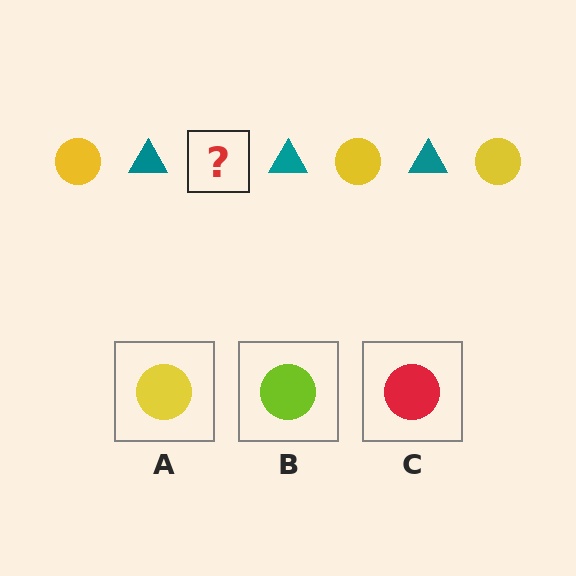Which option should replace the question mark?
Option A.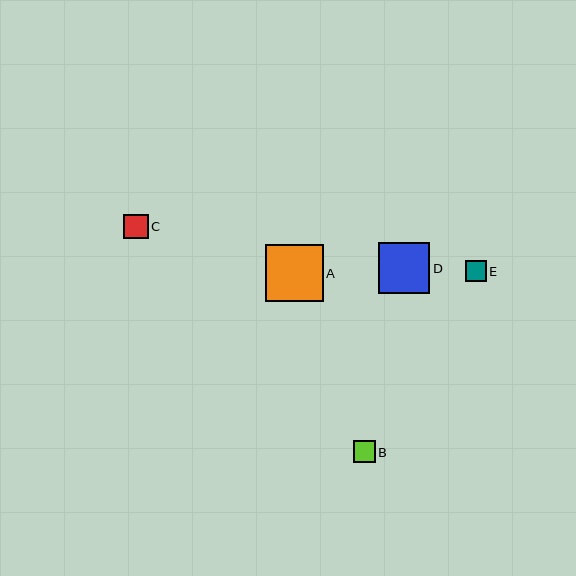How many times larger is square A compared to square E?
Square A is approximately 2.8 times the size of square E.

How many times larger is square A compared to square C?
Square A is approximately 2.3 times the size of square C.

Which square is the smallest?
Square E is the smallest with a size of approximately 21 pixels.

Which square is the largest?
Square A is the largest with a size of approximately 57 pixels.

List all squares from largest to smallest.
From largest to smallest: A, D, C, B, E.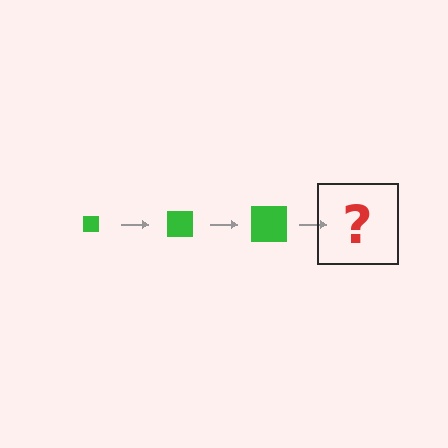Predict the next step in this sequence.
The next step is a green square, larger than the previous one.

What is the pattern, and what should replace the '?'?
The pattern is that the square gets progressively larger each step. The '?' should be a green square, larger than the previous one.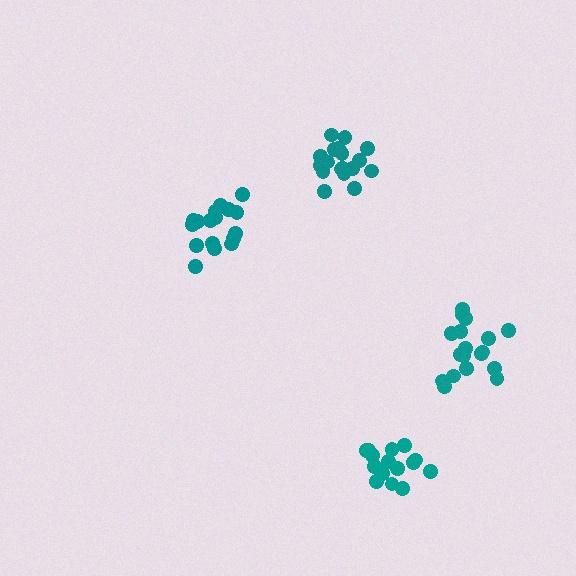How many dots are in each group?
Group 1: 18 dots, Group 2: 18 dots, Group 3: 15 dots, Group 4: 17 dots (68 total).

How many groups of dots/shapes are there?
There are 4 groups.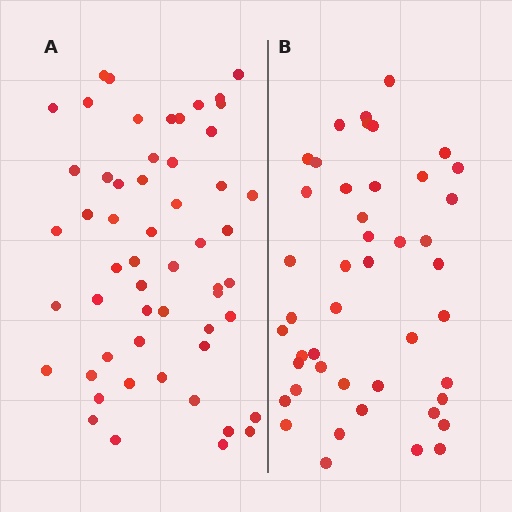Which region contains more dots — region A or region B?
Region A (the left region) has more dots.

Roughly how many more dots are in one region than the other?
Region A has roughly 10 or so more dots than region B.